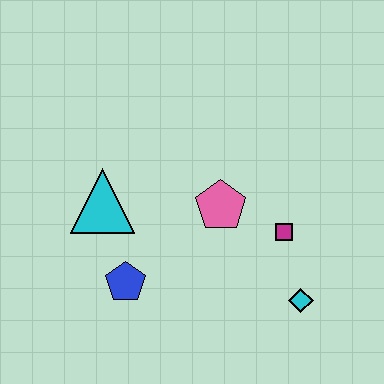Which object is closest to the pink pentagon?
The magenta square is closest to the pink pentagon.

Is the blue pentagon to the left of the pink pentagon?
Yes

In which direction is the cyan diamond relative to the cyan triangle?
The cyan diamond is to the right of the cyan triangle.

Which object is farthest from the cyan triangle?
The cyan diamond is farthest from the cyan triangle.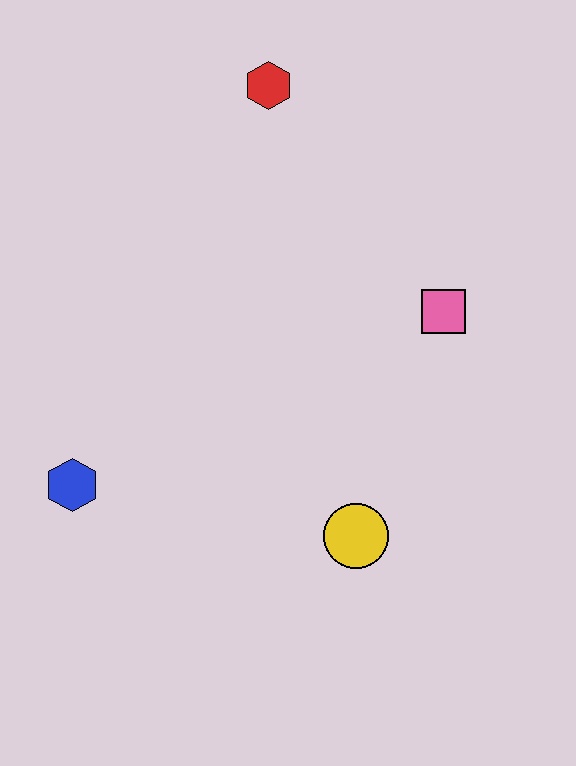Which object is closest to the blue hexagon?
The yellow circle is closest to the blue hexagon.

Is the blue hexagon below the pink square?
Yes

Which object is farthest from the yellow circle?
The red hexagon is farthest from the yellow circle.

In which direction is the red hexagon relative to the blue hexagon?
The red hexagon is above the blue hexagon.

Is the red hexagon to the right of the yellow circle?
No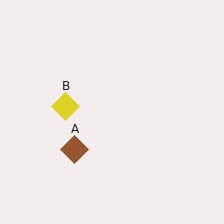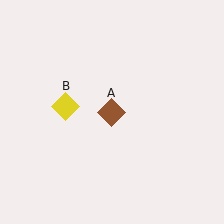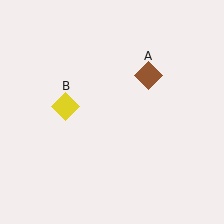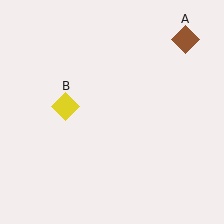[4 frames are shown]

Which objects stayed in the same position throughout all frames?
Yellow diamond (object B) remained stationary.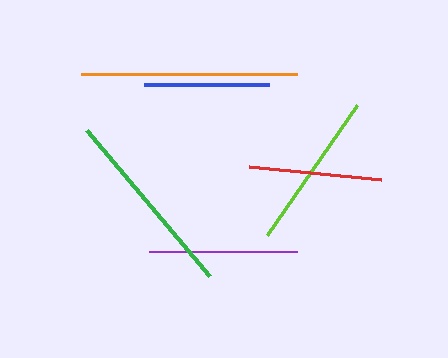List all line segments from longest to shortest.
From longest to shortest: orange, green, lime, purple, red, blue.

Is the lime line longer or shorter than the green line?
The green line is longer than the lime line.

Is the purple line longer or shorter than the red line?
The purple line is longer than the red line.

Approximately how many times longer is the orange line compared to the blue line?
The orange line is approximately 1.7 times the length of the blue line.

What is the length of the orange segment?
The orange segment is approximately 216 pixels long.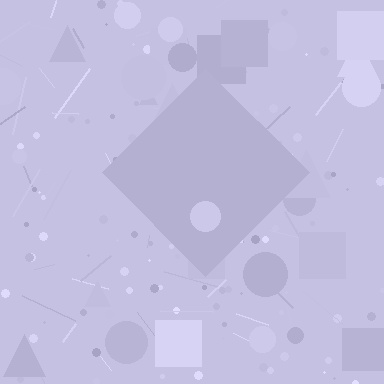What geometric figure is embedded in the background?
A diamond is embedded in the background.